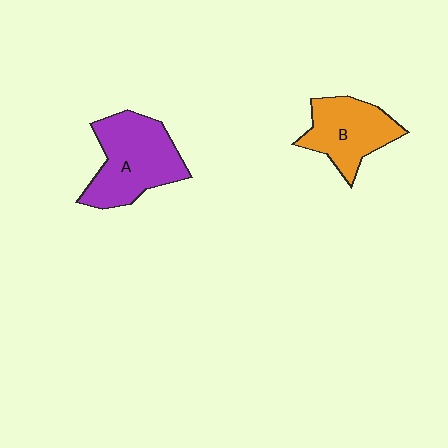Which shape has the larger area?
Shape A (purple).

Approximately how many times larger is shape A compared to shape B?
Approximately 1.3 times.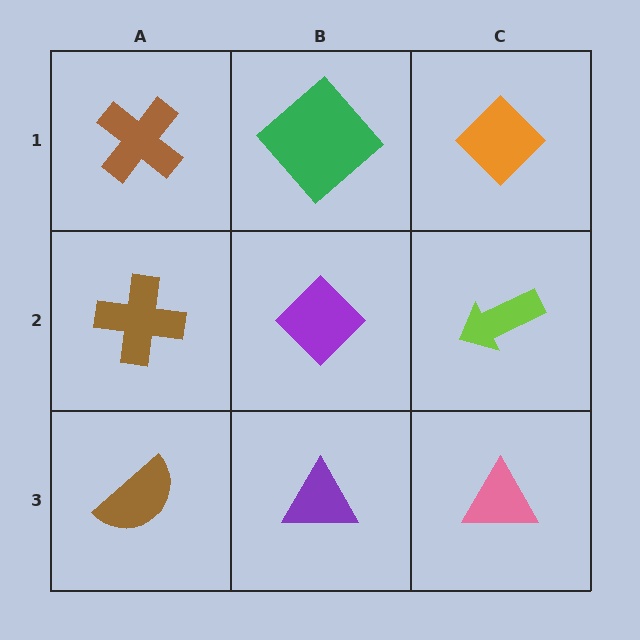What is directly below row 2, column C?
A pink triangle.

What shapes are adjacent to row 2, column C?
An orange diamond (row 1, column C), a pink triangle (row 3, column C), a purple diamond (row 2, column B).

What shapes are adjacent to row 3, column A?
A brown cross (row 2, column A), a purple triangle (row 3, column B).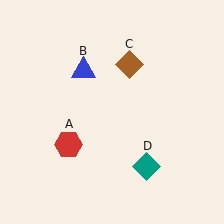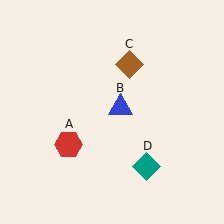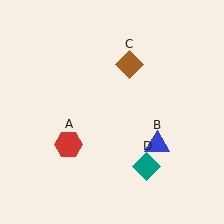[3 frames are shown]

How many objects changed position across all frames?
1 object changed position: blue triangle (object B).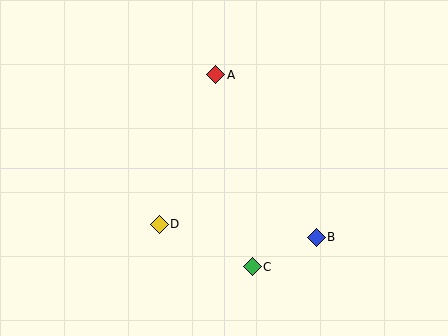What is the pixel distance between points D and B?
The distance between D and B is 158 pixels.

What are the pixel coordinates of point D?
Point D is at (159, 224).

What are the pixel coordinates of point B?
Point B is at (316, 237).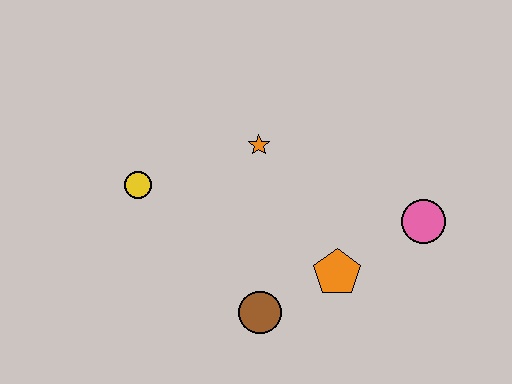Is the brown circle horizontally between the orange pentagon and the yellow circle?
Yes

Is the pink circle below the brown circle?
No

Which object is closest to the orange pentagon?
The brown circle is closest to the orange pentagon.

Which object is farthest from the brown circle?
The pink circle is farthest from the brown circle.